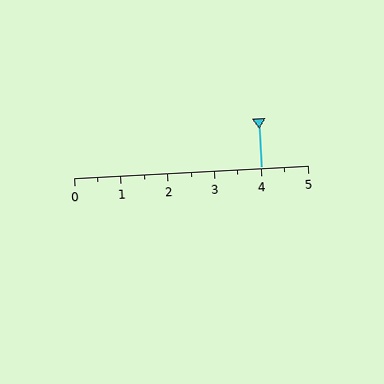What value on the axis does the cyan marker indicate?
The marker indicates approximately 4.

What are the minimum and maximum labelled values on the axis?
The axis runs from 0 to 5.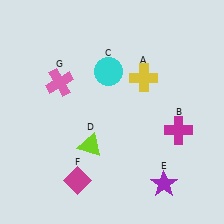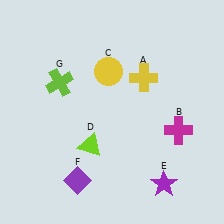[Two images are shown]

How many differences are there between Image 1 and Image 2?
There are 3 differences between the two images.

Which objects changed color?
C changed from cyan to yellow. F changed from magenta to purple. G changed from pink to lime.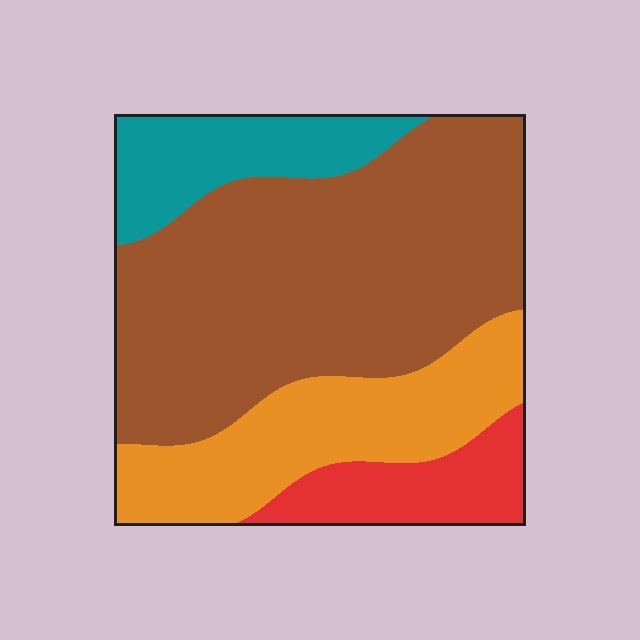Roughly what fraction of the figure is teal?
Teal covers 13% of the figure.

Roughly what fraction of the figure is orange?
Orange takes up about one quarter (1/4) of the figure.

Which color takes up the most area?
Brown, at roughly 55%.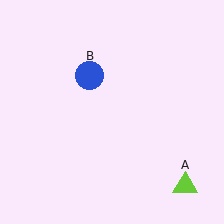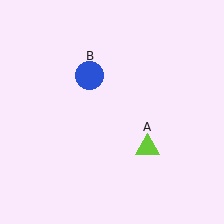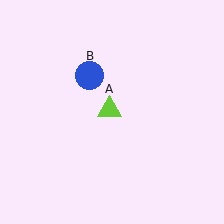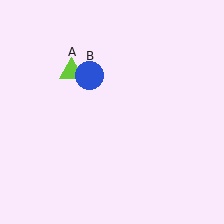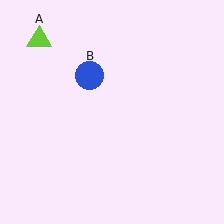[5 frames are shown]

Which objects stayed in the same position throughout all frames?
Blue circle (object B) remained stationary.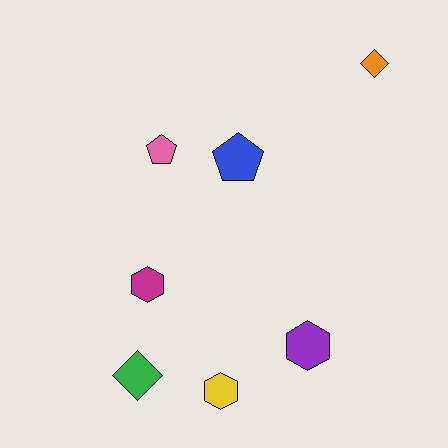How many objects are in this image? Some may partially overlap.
There are 7 objects.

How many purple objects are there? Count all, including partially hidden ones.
There is 1 purple object.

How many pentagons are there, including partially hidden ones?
There are 2 pentagons.